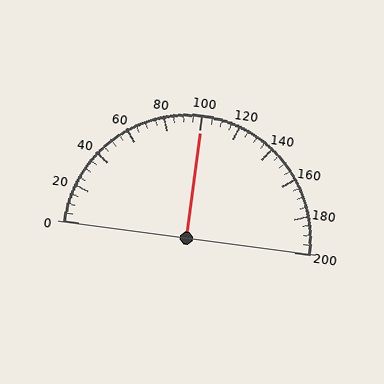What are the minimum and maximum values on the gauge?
The gauge ranges from 0 to 200.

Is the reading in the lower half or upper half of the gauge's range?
The reading is in the upper half of the range (0 to 200).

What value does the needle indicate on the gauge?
The needle indicates approximately 100.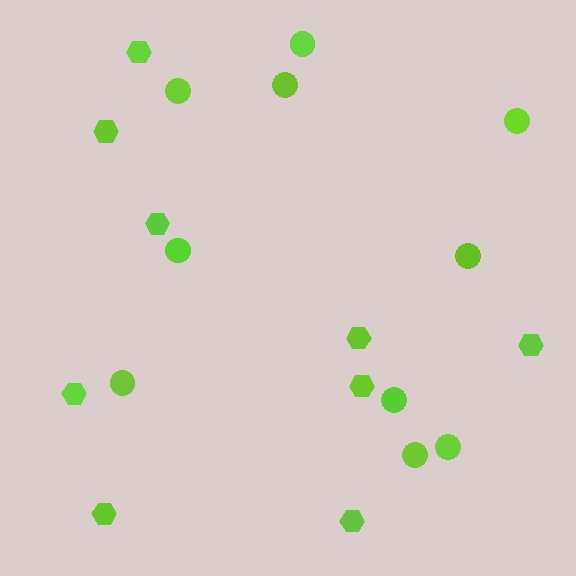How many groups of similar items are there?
There are 2 groups: one group of circles (10) and one group of hexagons (9).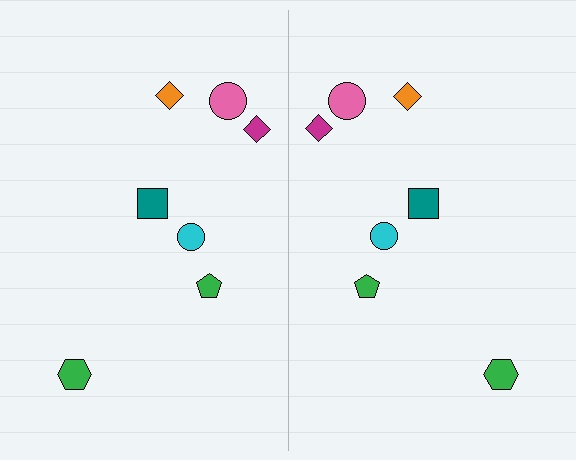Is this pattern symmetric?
Yes, this pattern has bilateral (reflection) symmetry.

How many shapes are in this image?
There are 14 shapes in this image.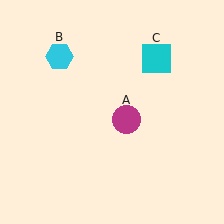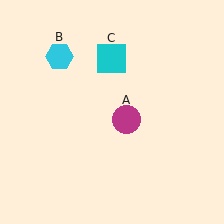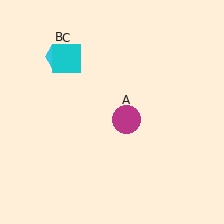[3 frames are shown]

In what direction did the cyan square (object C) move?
The cyan square (object C) moved left.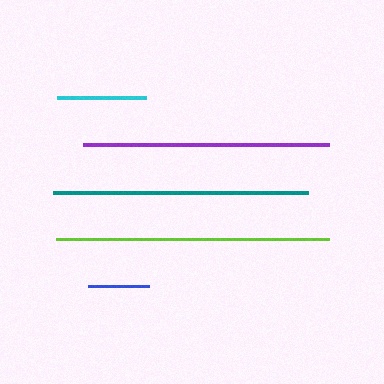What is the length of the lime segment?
The lime segment is approximately 273 pixels long.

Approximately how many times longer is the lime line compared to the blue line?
The lime line is approximately 4.4 times the length of the blue line.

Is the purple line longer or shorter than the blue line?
The purple line is longer than the blue line.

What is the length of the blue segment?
The blue segment is approximately 61 pixels long.